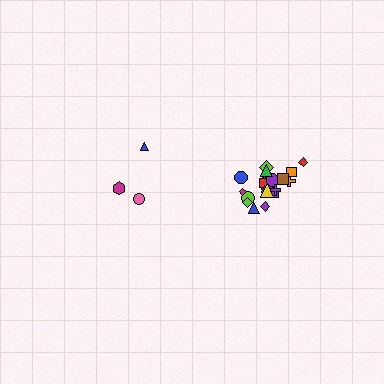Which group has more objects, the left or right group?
The right group.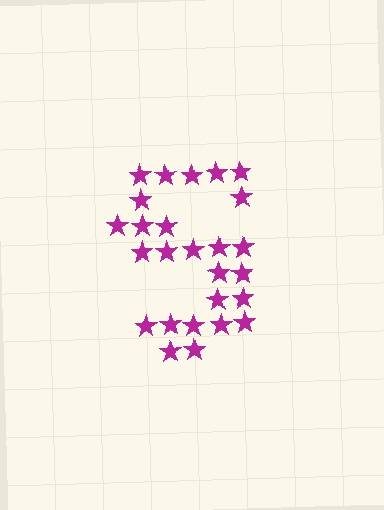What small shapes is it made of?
It is made of small stars.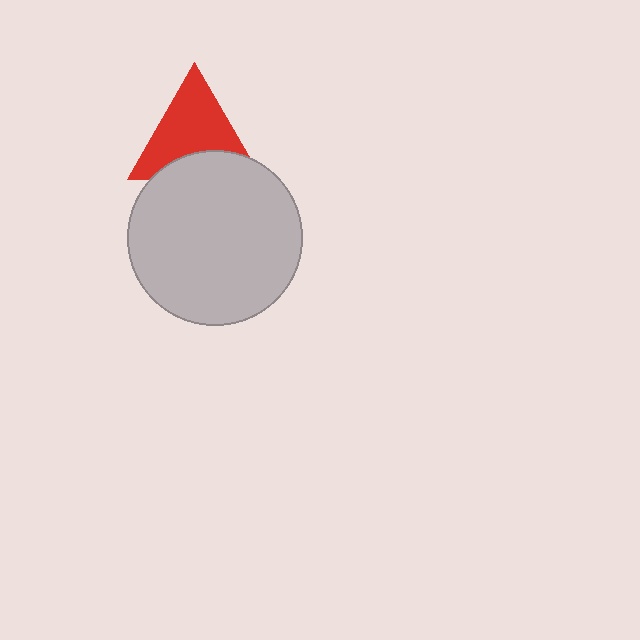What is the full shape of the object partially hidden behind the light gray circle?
The partially hidden object is a red triangle.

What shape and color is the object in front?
The object in front is a light gray circle.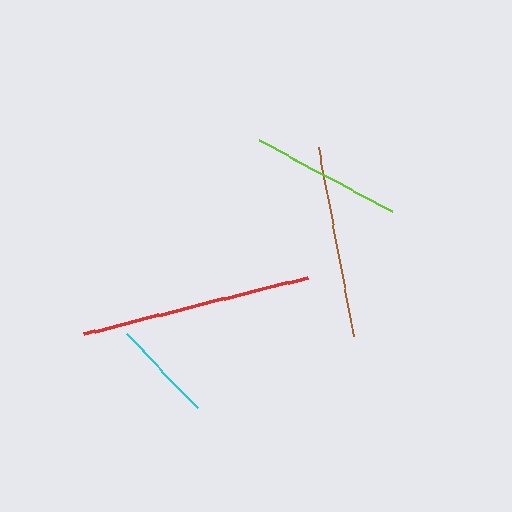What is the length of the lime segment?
The lime segment is approximately 151 pixels long.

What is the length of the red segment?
The red segment is approximately 231 pixels long.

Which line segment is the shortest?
The cyan line is the shortest at approximately 102 pixels.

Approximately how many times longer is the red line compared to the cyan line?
The red line is approximately 2.3 times the length of the cyan line.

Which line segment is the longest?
The red line is the longest at approximately 231 pixels.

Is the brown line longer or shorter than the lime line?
The brown line is longer than the lime line.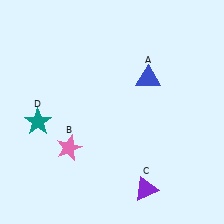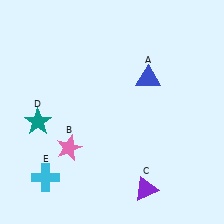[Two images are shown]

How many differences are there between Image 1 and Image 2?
There is 1 difference between the two images.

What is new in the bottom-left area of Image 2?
A cyan cross (E) was added in the bottom-left area of Image 2.